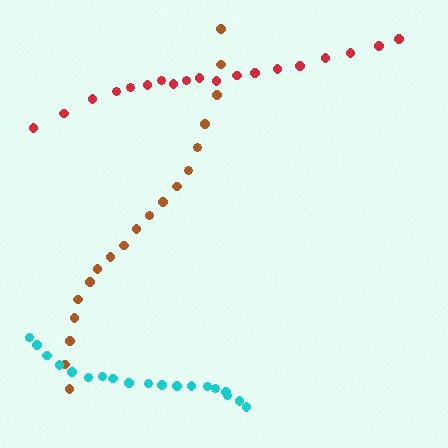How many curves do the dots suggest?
There are 3 distinct paths.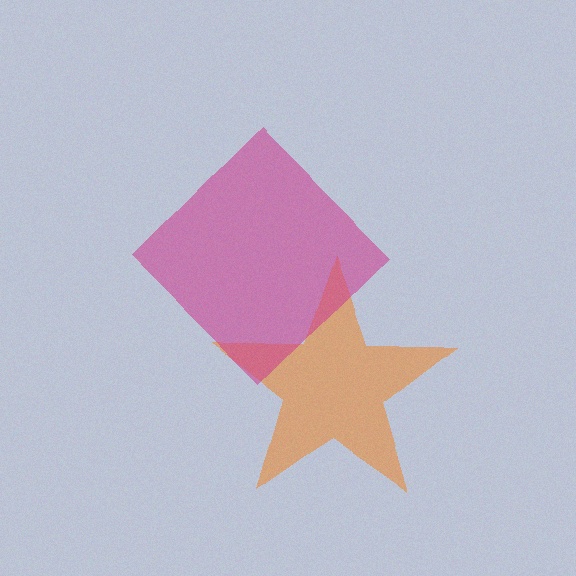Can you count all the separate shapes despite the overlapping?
Yes, there are 2 separate shapes.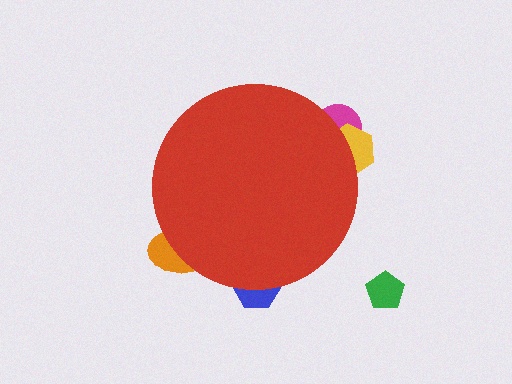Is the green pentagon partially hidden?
No, the green pentagon is fully visible.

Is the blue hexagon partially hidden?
Yes, the blue hexagon is partially hidden behind the red circle.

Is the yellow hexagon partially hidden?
Yes, the yellow hexagon is partially hidden behind the red circle.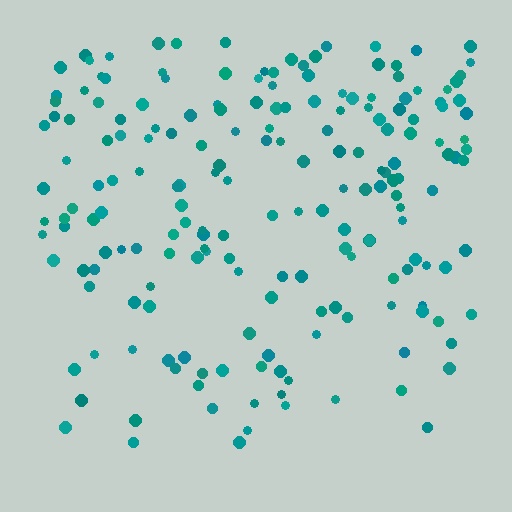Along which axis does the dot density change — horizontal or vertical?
Vertical.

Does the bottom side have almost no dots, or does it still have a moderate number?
Still a moderate number, just noticeably fewer than the top.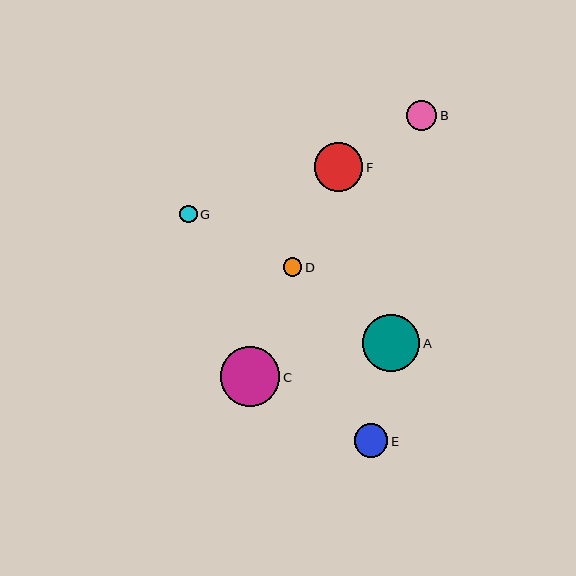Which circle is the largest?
Circle C is the largest with a size of approximately 60 pixels.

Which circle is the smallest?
Circle G is the smallest with a size of approximately 17 pixels.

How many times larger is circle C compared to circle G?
Circle C is approximately 3.5 times the size of circle G.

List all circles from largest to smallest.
From largest to smallest: C, A, F, E, B, D, G.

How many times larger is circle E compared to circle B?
Circle E is approximately 1.1 times the size of circle B.